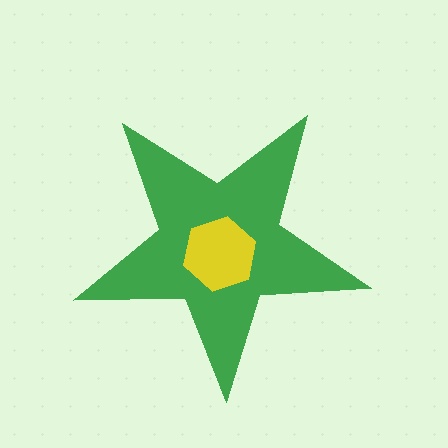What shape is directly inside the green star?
The yellow hexagon.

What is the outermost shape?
The green star.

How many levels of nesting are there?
2.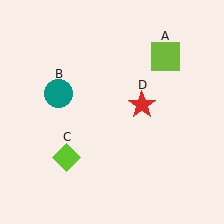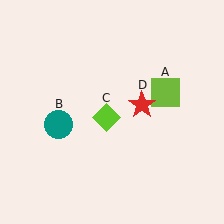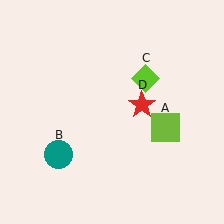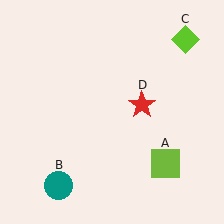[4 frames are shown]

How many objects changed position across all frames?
3 objects changed position: lime square (object A), teal circle (object B), lime diamond (object C).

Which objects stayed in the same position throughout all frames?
Red star (object D) remained stationary.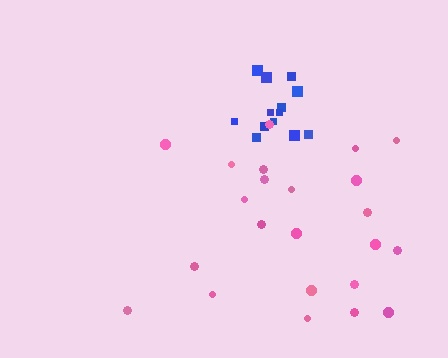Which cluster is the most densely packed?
Blue.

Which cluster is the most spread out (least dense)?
Pink.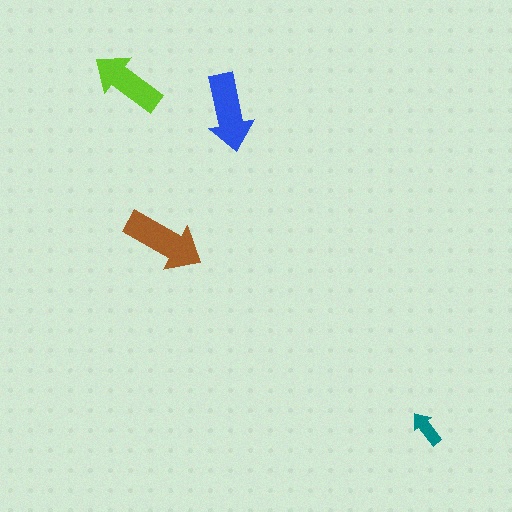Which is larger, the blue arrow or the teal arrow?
The blue one.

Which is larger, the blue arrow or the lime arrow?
The blue one.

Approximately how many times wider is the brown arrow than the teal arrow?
About 2.5 times wider.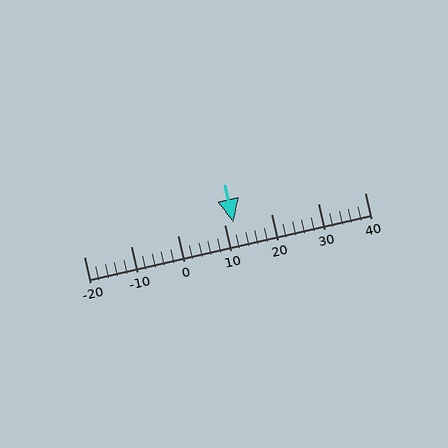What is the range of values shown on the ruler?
The ruler shows values from -20 to 40.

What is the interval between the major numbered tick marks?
The major tick marks are spaced 10 units apart.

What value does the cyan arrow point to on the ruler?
The cyan arrow points to approximately 12.